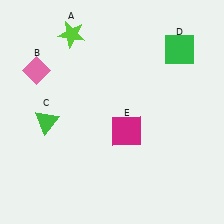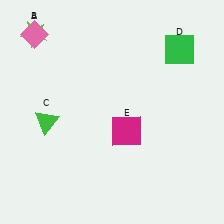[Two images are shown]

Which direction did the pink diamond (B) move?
The pink diamond (B) moved up.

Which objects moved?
The objects that moved are: the lime star (A), the pink diamond (B).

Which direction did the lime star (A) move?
The lime star (A) moved left.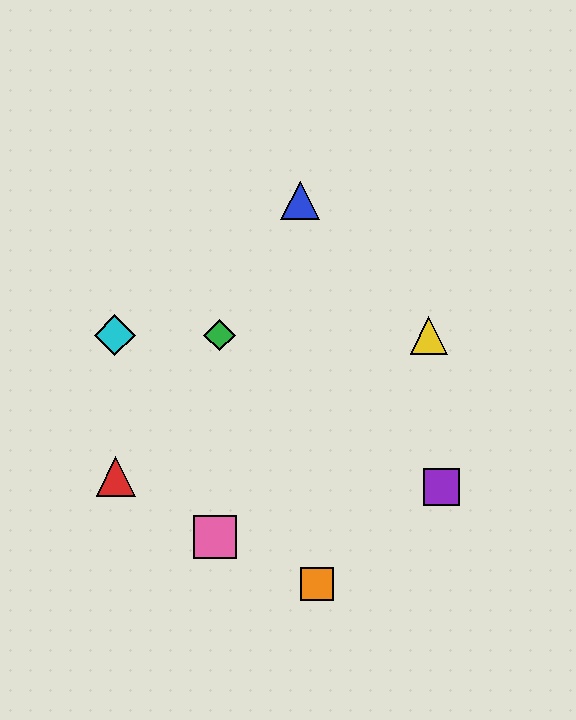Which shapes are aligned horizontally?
The green diamond, the yellow triangle, the cyan diamond are aligned horizontally.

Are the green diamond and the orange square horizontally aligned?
No, the green diamond is at y≈335 and the orange square is at y≈584.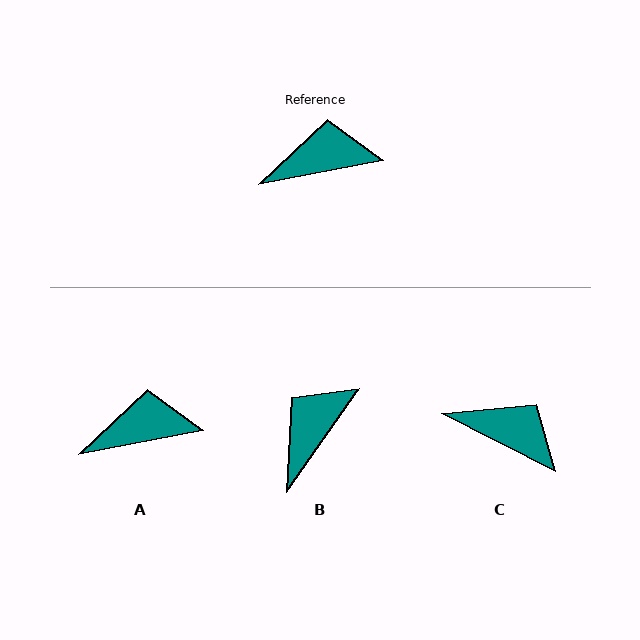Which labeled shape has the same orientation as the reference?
A.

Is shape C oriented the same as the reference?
No, it is off by about 38 degrees.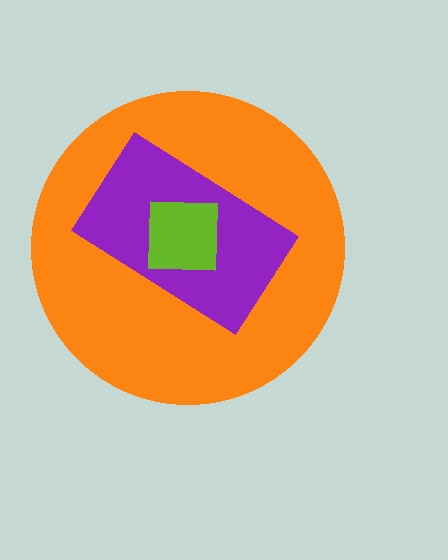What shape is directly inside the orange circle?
The purple rectangle.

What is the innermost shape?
The lime square.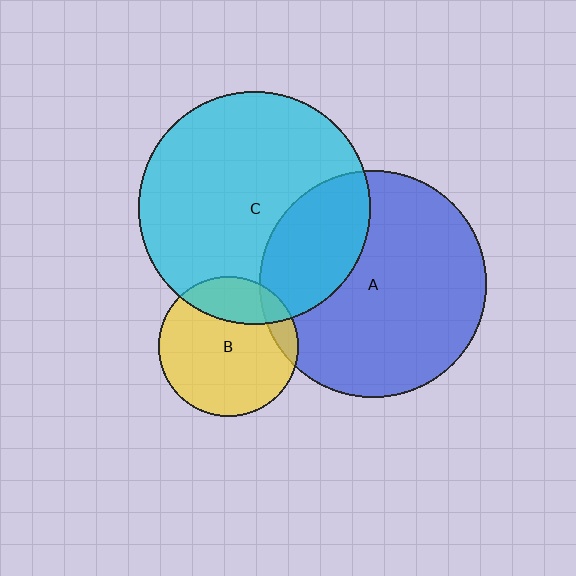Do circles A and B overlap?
Yes.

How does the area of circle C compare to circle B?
Approximately 2.8 times.